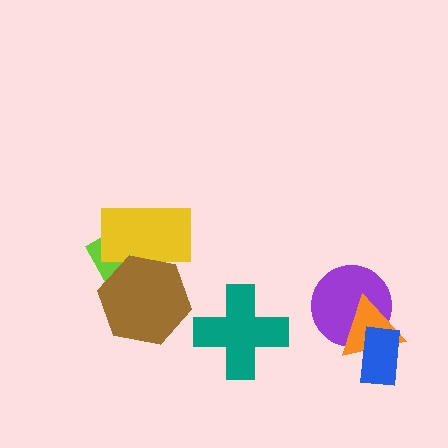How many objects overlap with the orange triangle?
2 objects overlap with the orange triangle.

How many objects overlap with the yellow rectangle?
2 objects overlap with the yellow rectangle.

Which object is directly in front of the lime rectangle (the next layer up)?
The yellow rectangle is directly in front of the lime rectangle.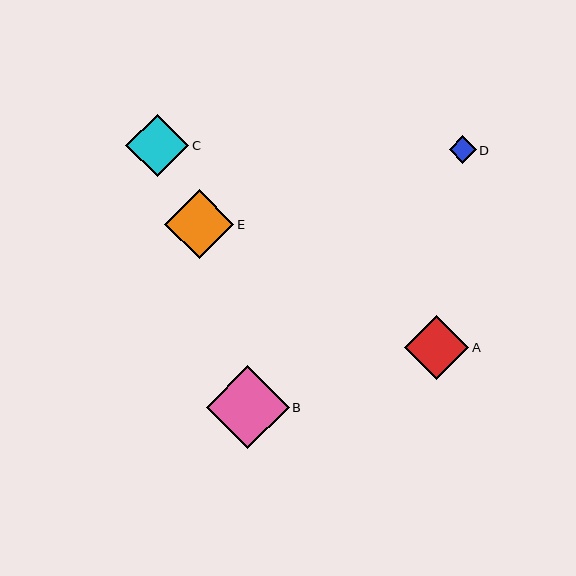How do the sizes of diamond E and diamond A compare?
Diamond E and diamond A are approximately the same size.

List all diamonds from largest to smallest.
From largest to smallest: B, E, A, C, D.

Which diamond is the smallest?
Diamond D is the smallest with a size of approximately 27 pixels.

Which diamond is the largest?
Diamond B is the largest with a size of approximately 83 pixels.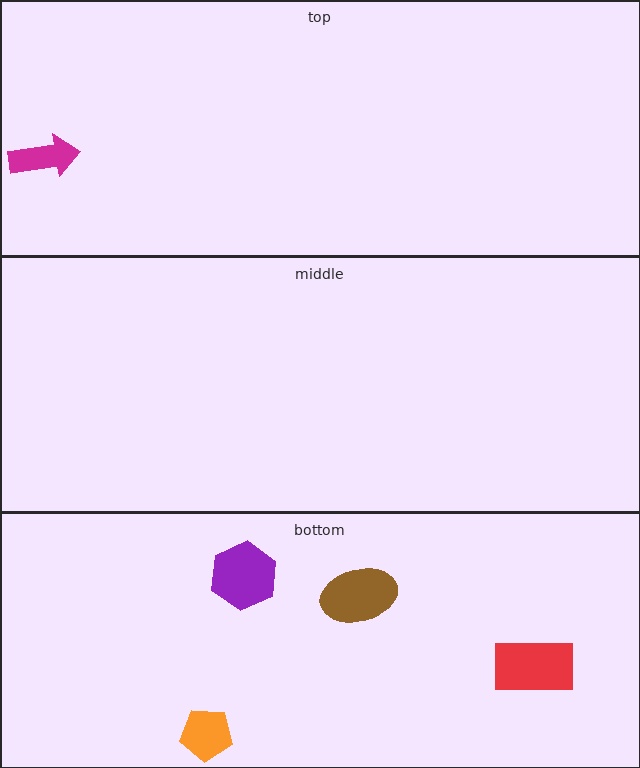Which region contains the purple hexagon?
The bottom region.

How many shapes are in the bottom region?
4.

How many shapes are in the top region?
1.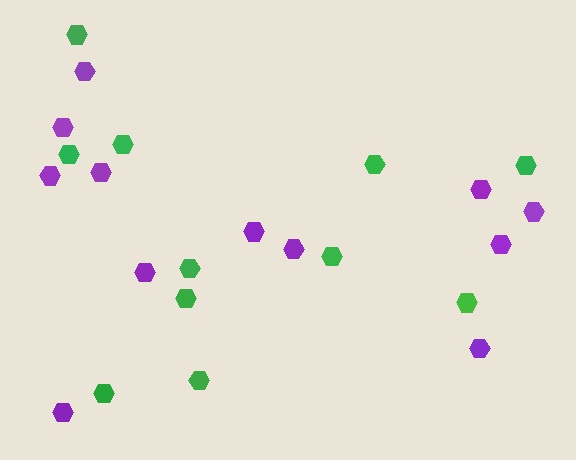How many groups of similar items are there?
There are 2 groups: one group of green hexagons (11) and one group of purple hexagons (12).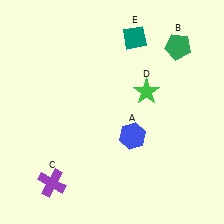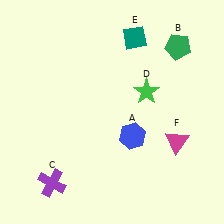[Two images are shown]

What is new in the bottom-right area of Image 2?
A magenta triangle (F) was added in the bottom-right area of Image 2.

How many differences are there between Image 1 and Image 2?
There is 1 difference between the two images.